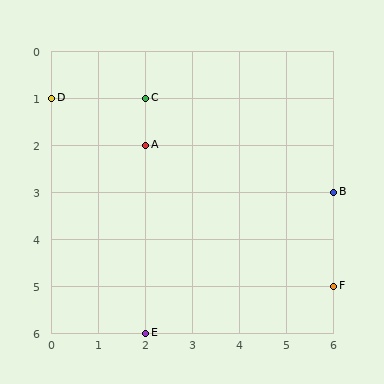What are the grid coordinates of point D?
Point D is at grid coordinates (0, 1).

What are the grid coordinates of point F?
Point F is at grid coordinates (6, 5).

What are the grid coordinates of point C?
Point C is at grid coordinates (2, 1).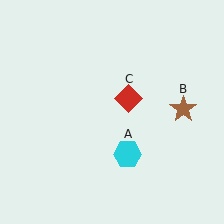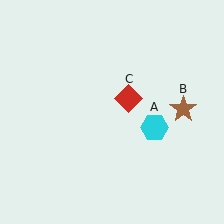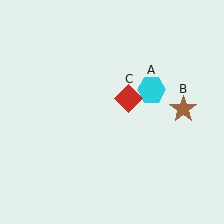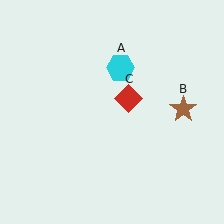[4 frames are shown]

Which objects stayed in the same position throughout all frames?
Brown star (object B) and red diamond (object C) remained stationary.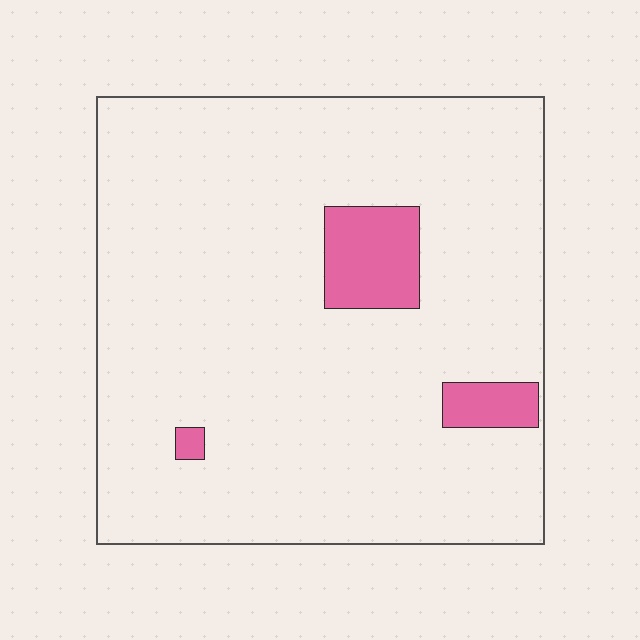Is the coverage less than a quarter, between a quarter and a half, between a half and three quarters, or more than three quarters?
Less than a quarter.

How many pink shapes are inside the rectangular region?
3.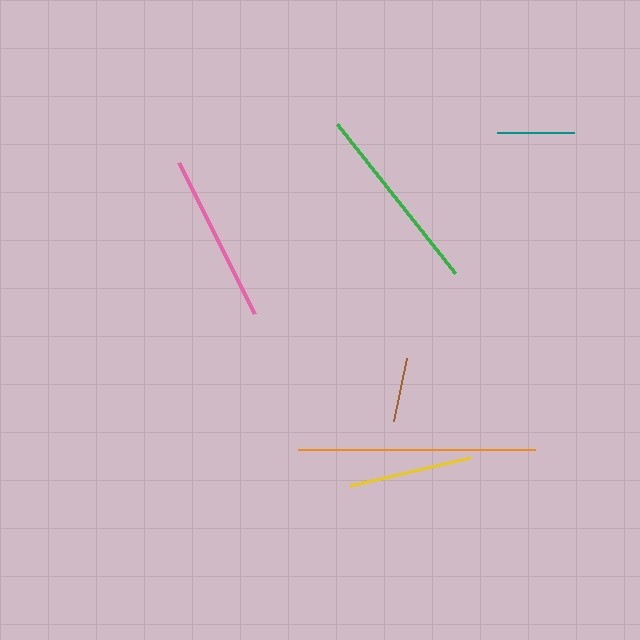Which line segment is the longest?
The orange line is the longest at approximately 237 pixels.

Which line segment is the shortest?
The brown line is the shortest at approximately 64 pixels.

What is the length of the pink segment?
The pink segment is approximately 169 pixels long.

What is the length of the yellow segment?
The yellow segment is approximately 124 pixels long.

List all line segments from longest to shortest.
From longest to shortest: orange, green, pink, yellow, teal, brown.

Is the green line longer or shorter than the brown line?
The green line is longer than the brown line.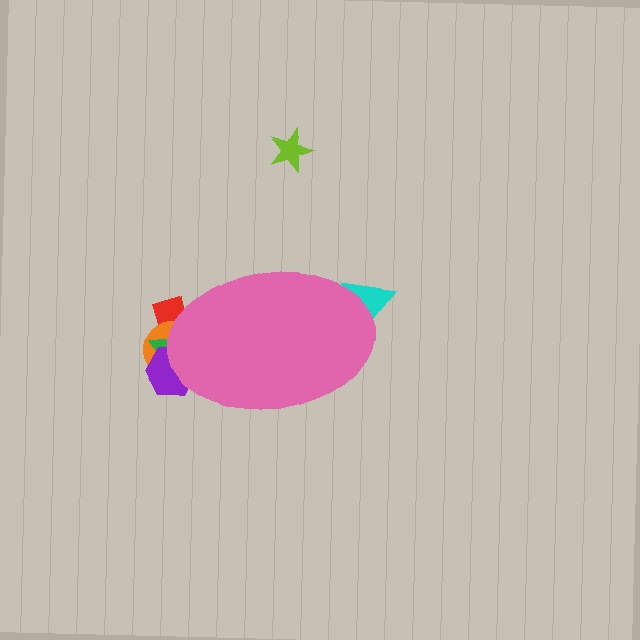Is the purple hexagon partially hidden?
Yes, the purple hexagon is partially hidden behind the pink ellipse.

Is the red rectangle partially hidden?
Yes, the red rectangle is partially hidden behind the pink ellipse.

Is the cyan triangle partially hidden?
Yes, the cyan triangle is partially hidden behind the pink ellipse.